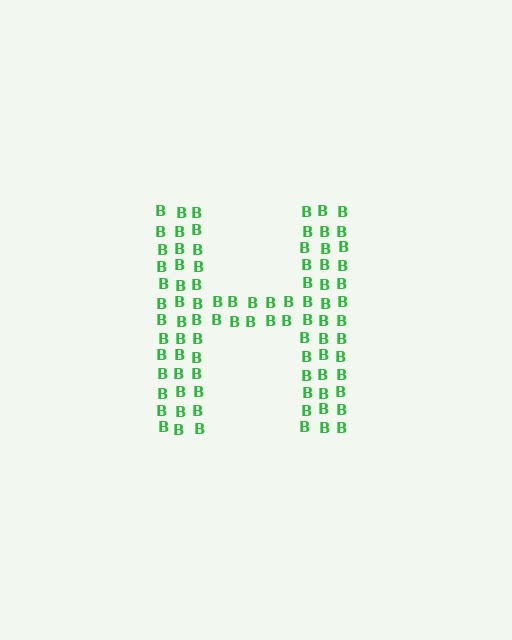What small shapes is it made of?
It is made of small letter B's.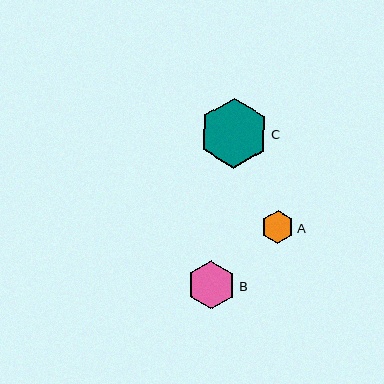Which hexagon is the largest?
Hexagon C is the largest with a size of approximately 70 pixels.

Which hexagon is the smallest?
Hexagon A is the smallest with a size of approximately 33 pixels.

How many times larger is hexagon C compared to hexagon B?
Hexagon C is approximately 1.4 times the size of hexagon B.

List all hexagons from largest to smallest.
From largest to smallest: C, B, A.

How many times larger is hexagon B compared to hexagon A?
Hexagon B is approximately 1.5 times the size of hexagon A.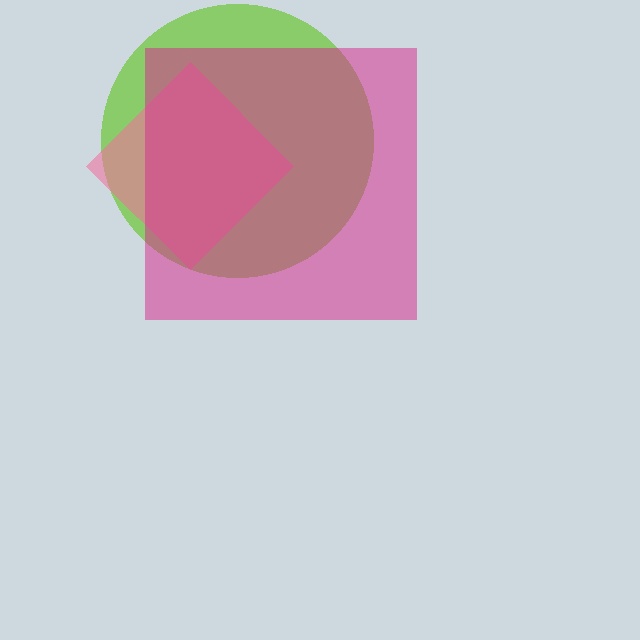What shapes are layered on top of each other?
The layered shapes are: a lime circle, a pink diamond, a magenta square.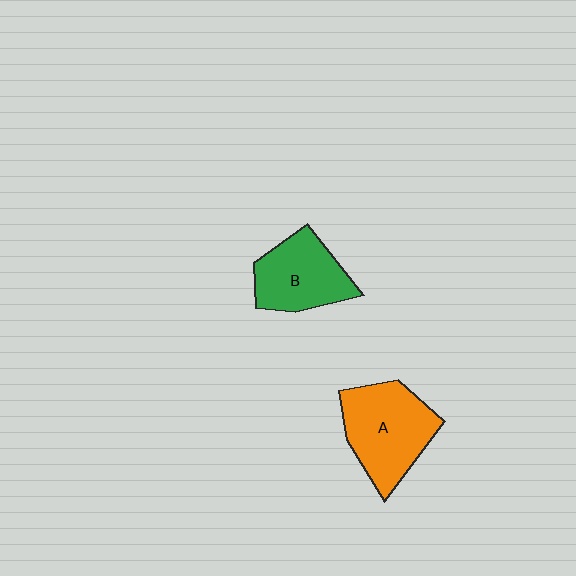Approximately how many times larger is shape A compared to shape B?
Approximately 1.2 times.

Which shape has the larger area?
Shape A (orange).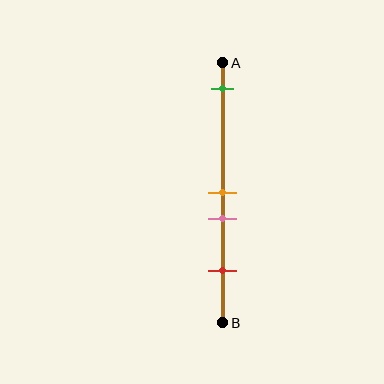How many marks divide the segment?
There are 4 marks dividing the segment.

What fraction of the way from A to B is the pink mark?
The pink mark is approximately 60% (0.6) of the way from A to B.